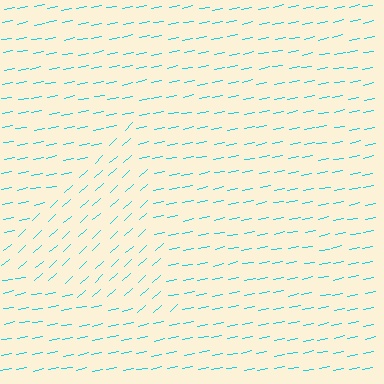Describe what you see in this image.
The image is filled with small cyan line segments. A triangle region in the image has lines oriented differently from the surrounding lines, creating a visible texture boundary.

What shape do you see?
I see a triangle.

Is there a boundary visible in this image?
Yes, there is a texture boundary formed by a change in line orientation.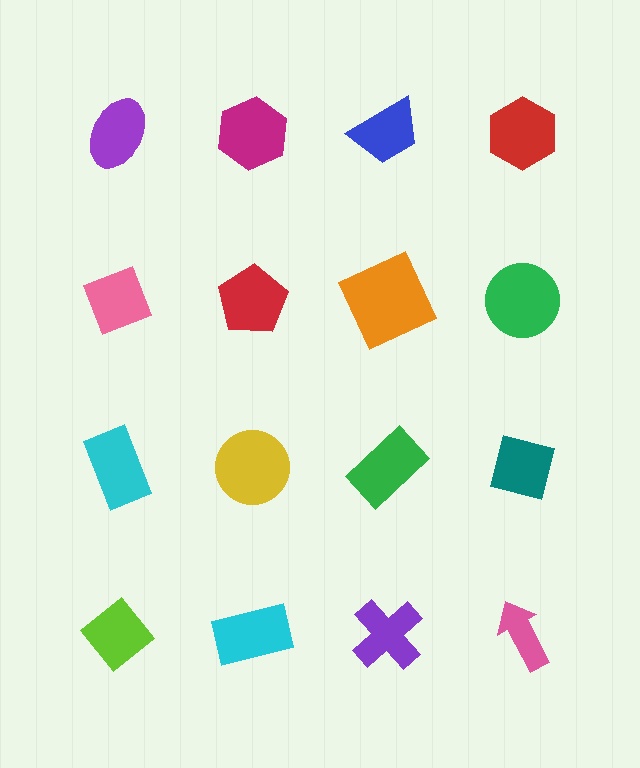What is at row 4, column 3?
A purple cross.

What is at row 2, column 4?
A green circle.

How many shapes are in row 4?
4 shapes.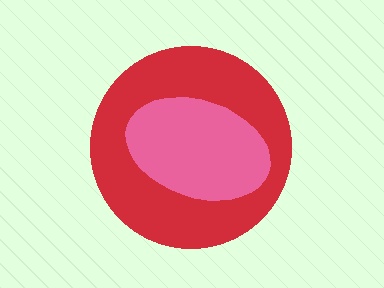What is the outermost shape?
The red circle.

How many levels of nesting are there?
2.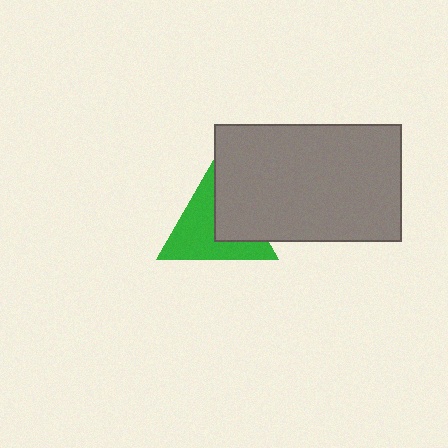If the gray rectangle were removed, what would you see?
You would see the complete green triangle.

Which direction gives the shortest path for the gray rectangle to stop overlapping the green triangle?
Moving right gives the shortest separation.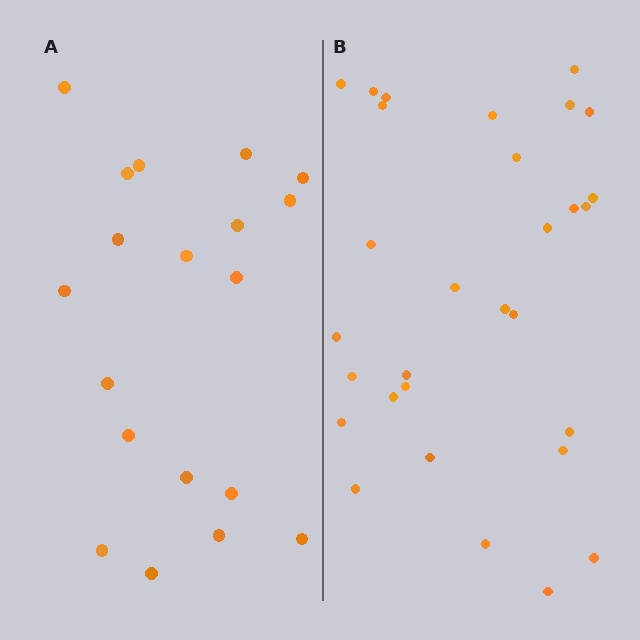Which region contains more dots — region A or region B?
Region B (the right region) has more dots.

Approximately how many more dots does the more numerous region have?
Region B has roughly 12 or so more dots than region A.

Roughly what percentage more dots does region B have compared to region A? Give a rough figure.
About 60% more.